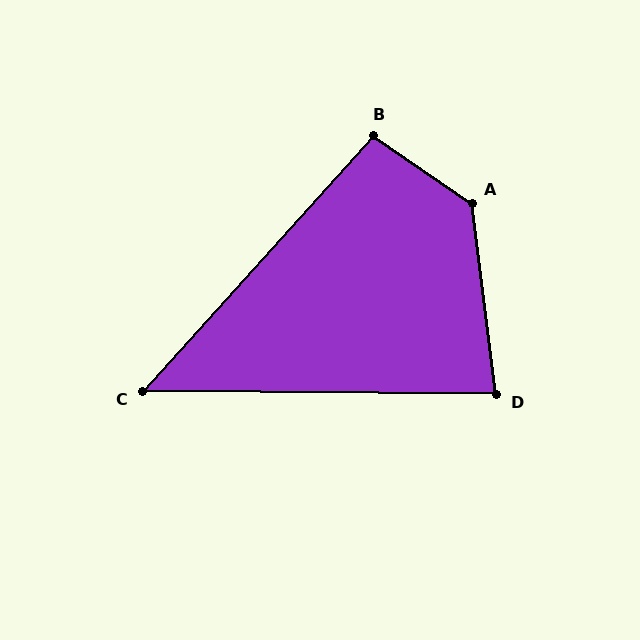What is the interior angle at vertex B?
Approximately 98 degrees (obtuse).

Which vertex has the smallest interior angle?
C, at approximately 48 degrees.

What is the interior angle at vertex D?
Approximately 82 degrees (acute).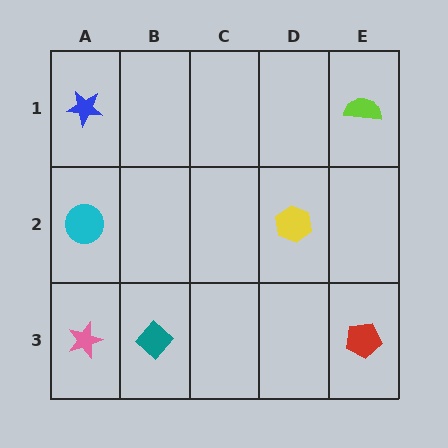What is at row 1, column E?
A lime semicircle.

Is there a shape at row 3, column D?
No, that cell is empty.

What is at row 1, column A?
A blue star.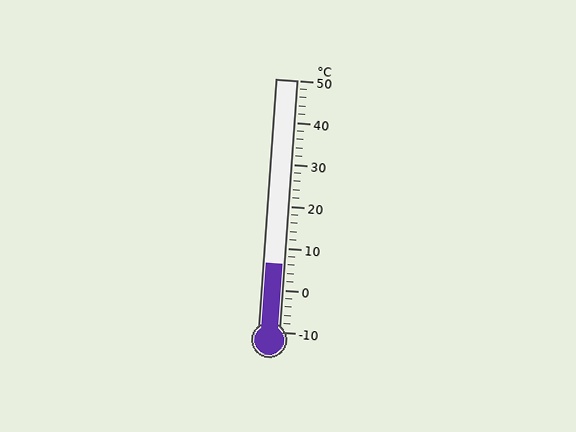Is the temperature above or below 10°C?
The temperature is below 10°C.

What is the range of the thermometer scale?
The thermometer scale ranges from -10°C to 50°C.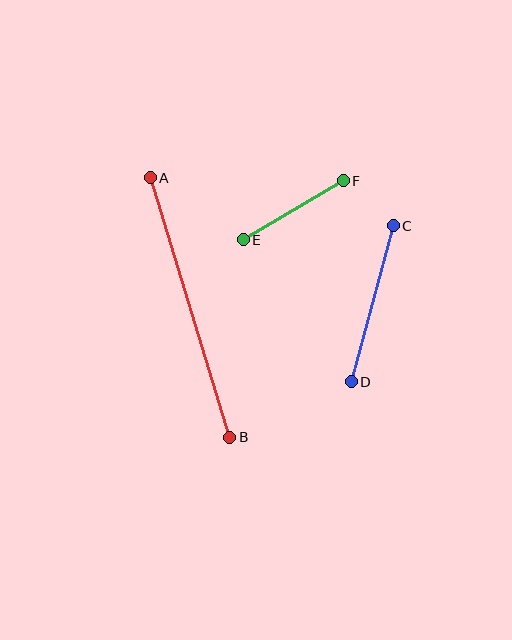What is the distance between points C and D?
The distance is approximately 162 pixels.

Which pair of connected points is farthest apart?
Points A and B are farthest apart.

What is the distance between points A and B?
The distance is approximately 271 pixels.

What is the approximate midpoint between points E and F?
The midpoint is at approximately (293, 210) pixels.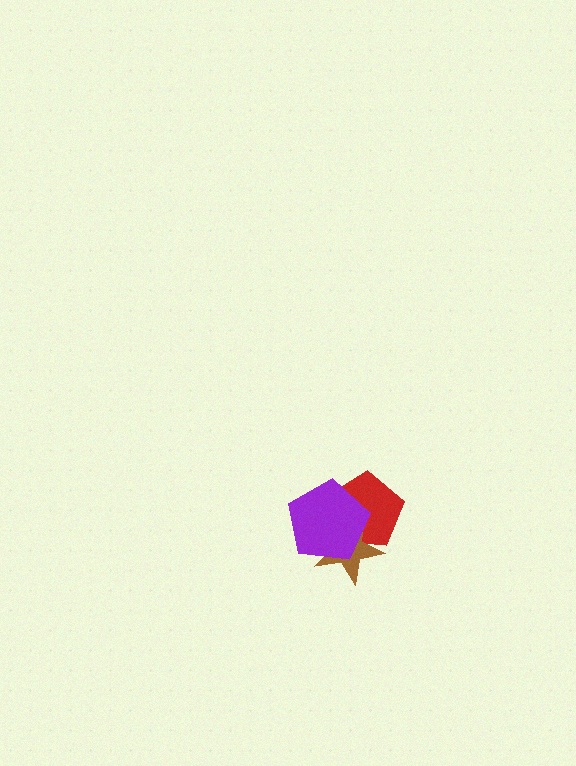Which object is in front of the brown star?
The purple pentagon is in front of the brown star.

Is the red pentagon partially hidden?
Yes, it is partially covered by another shape.